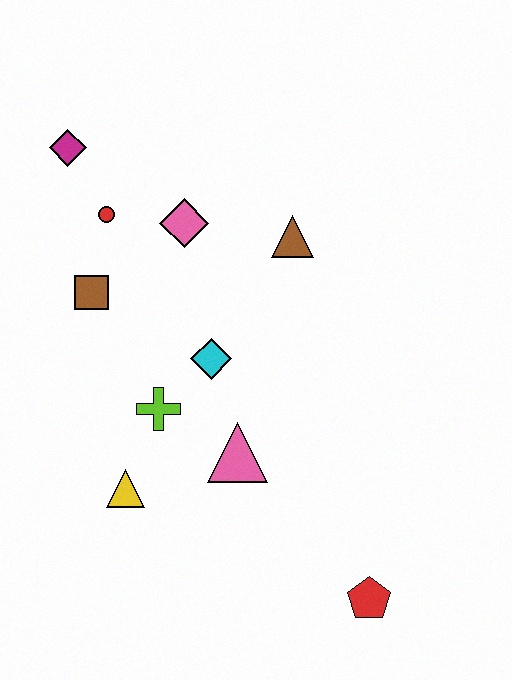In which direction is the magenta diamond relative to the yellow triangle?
The magenta diamond is above the yellow triangle.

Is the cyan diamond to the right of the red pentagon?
No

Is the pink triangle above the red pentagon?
Yes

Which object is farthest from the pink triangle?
The magenta diamond is farthest from the pink triangle.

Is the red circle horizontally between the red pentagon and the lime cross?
No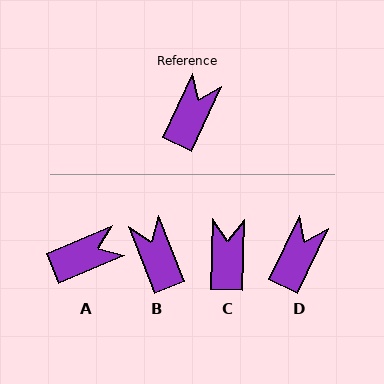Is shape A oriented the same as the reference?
No, it is off by about 42 degrees.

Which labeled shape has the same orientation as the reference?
D.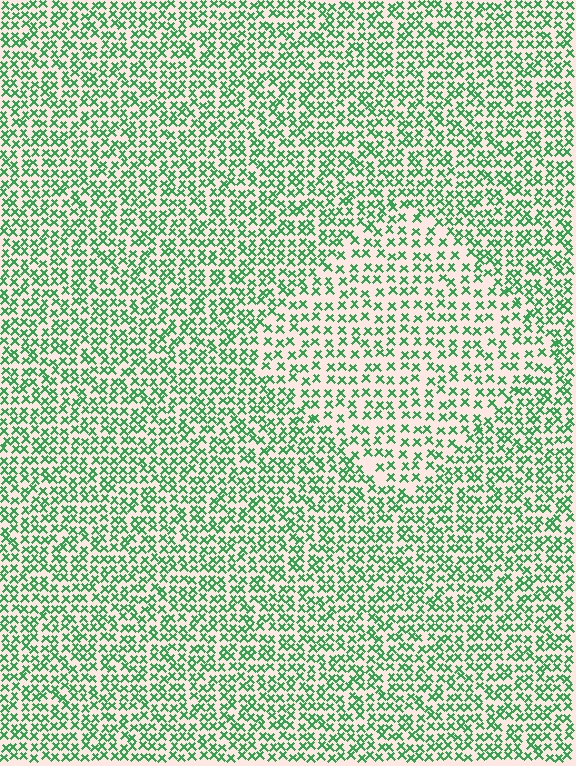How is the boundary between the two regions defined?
The boundary is defined by a change in element density (approximately 1.6x ratio). All elements are the same color, size, and shape.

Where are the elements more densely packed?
The elements are more densely packed outside the diamond boundary.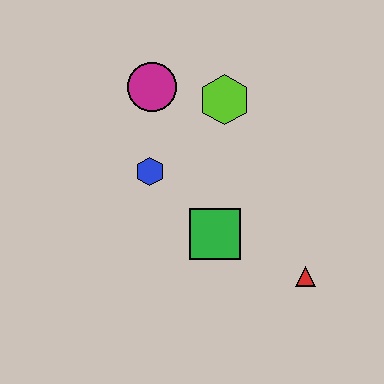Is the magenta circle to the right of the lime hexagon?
No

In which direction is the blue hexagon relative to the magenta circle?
The blue hexagon is below the magenta circle.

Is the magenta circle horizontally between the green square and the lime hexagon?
No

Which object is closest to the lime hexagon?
The magenta circle is closest to the lime hexagon.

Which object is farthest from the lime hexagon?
The red triangle is farthest from the lime hexagon.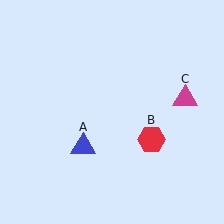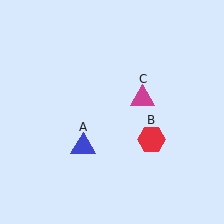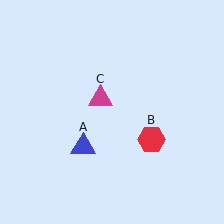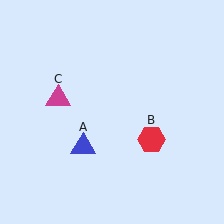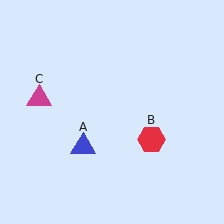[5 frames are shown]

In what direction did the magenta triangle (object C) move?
The magenta triangle (object C) moved left.